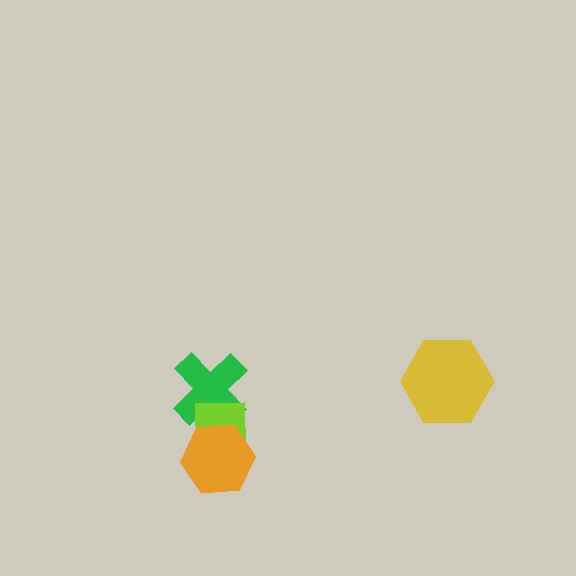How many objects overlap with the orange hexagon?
1 object overlaps with the orange hexagon.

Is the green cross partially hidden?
Yes, it is partially covered by another shape.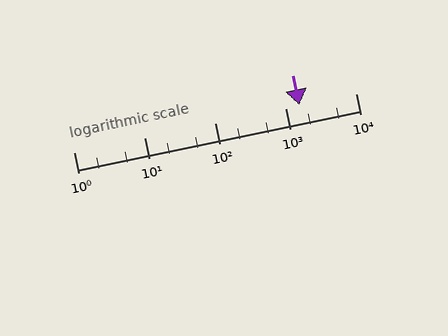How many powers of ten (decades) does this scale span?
The scale spans 4 decades, from 1 to 10000.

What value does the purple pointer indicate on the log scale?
The pointer indicates approximately 1600.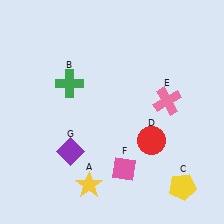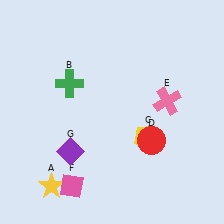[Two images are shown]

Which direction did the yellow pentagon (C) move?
The yellow pentagon (C) moved up.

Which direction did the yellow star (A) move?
The yellow star (A) moved left.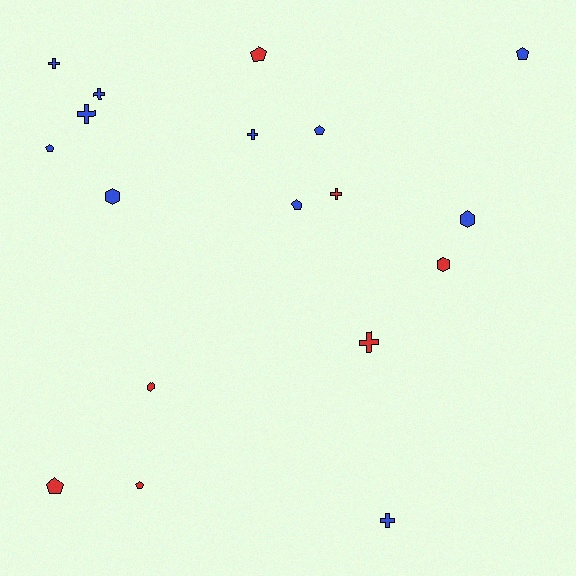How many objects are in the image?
There are 18 objects.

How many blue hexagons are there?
There are 2 blue hexagons.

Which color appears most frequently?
Blue, with 11 objects.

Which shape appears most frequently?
Cross, with 7 objects.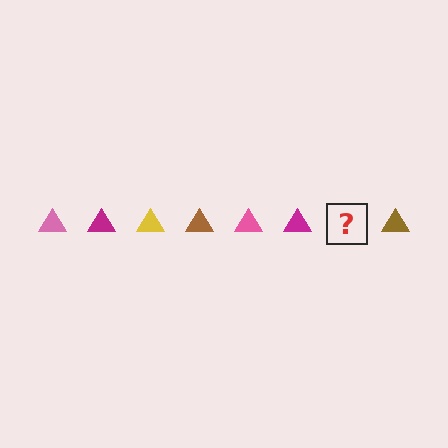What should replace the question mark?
The question mark should be replaced with a yellow triangle.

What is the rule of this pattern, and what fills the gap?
The rule is that the pattern cycles through pink, magenta, yellow, brown triangles. The gap should be filled with a yellow triangle.